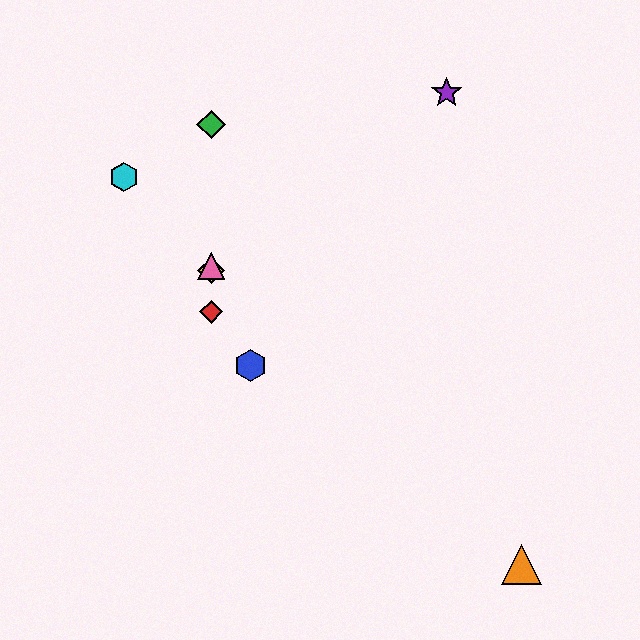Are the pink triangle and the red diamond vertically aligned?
Yes, both are at x≈211.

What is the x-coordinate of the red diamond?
The red diamond is at x≈211.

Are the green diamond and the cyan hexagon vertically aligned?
No, the green diamond is at x≈211 and the cyan hexagon is at x≈124.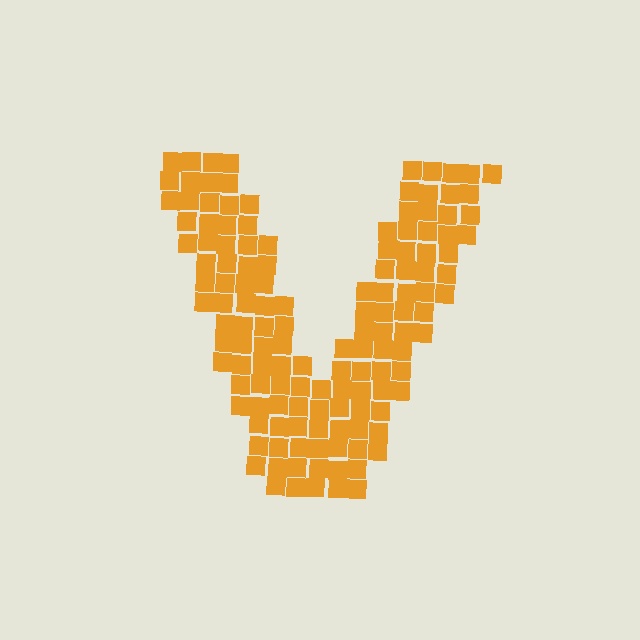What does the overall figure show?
The overall figure shows the letter V.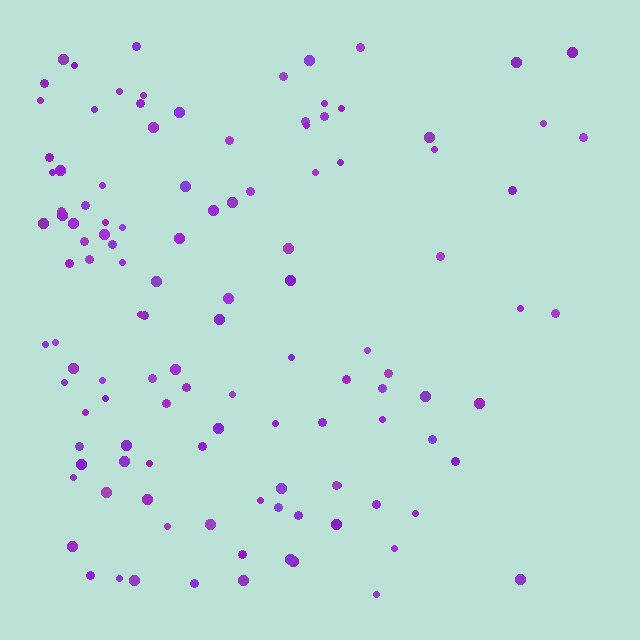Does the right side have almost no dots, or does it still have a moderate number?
Still a moderate number, just noticeably fewer than the left.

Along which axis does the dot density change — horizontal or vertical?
Horizontal.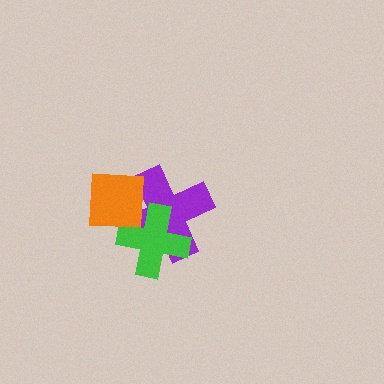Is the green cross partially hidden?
Yes, it is partially covered by another shape.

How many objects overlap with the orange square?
2 objects overlap with the orange square.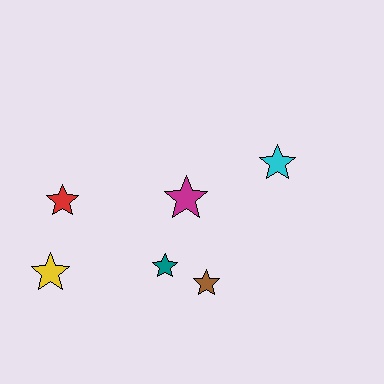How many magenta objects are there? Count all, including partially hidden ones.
There is 1 magenta object.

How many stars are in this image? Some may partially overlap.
There are 6 stars.